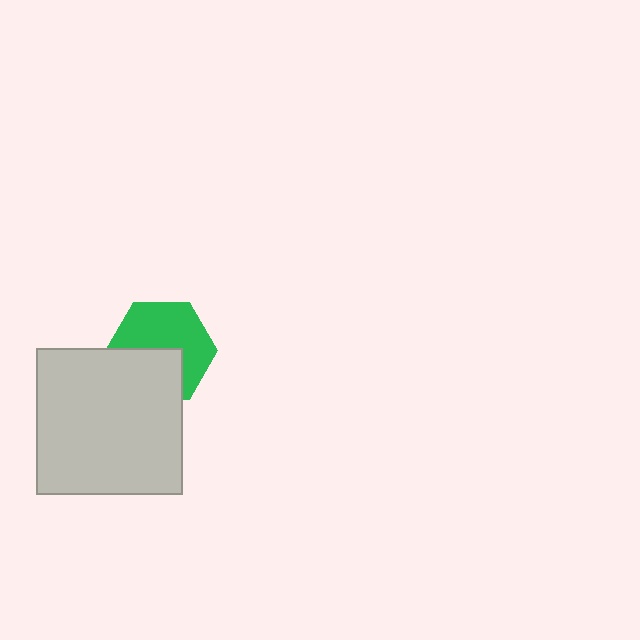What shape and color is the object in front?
The object in front is a light gray square.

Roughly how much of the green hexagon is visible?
About half of it is visible (roughly 59%).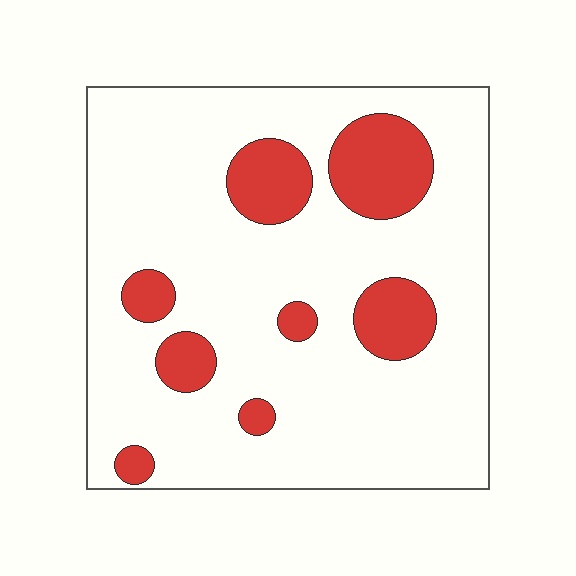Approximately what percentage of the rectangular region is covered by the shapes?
Approximately 20%.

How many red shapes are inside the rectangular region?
8.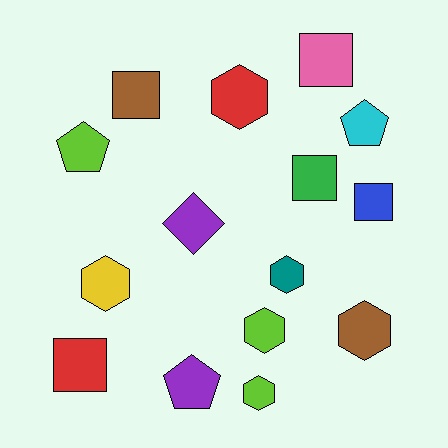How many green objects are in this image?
There is 1 green object.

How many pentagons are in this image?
There are 3 pentagons.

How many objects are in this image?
There are 15 objects.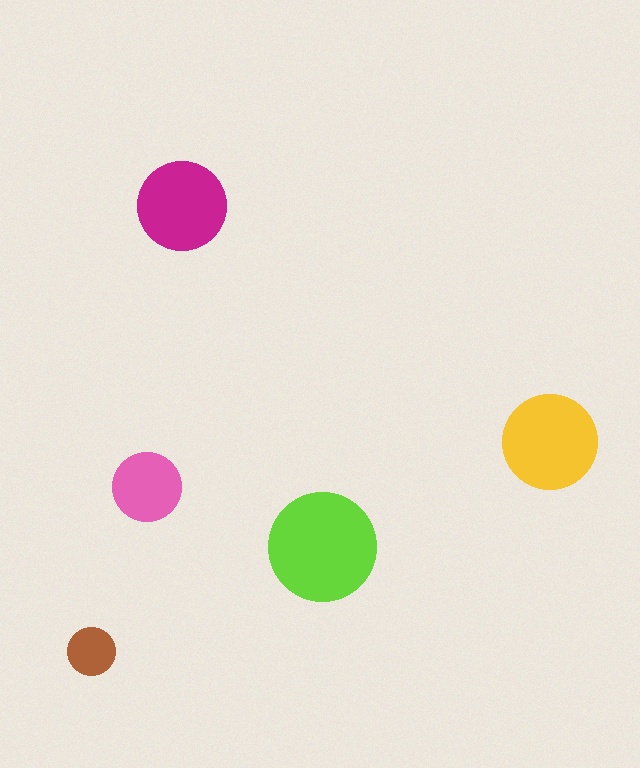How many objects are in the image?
There are 5 objects in the image.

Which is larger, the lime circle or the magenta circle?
The lime one.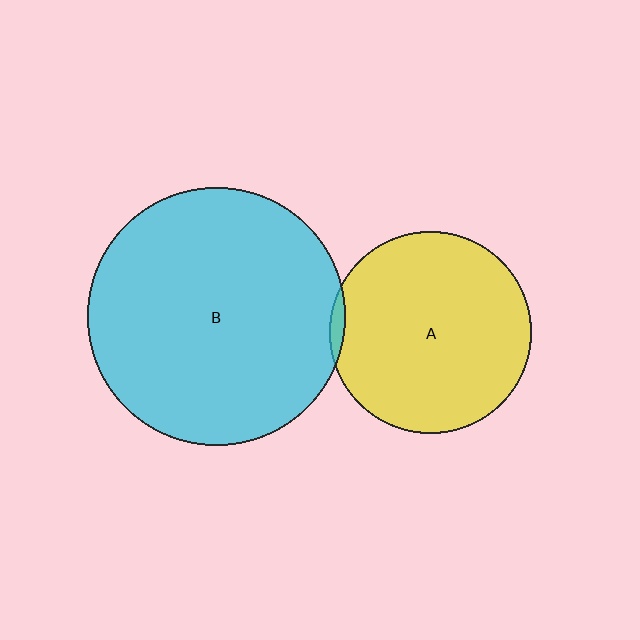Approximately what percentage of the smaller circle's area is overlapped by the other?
Approximately 5%.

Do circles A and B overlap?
Yes.